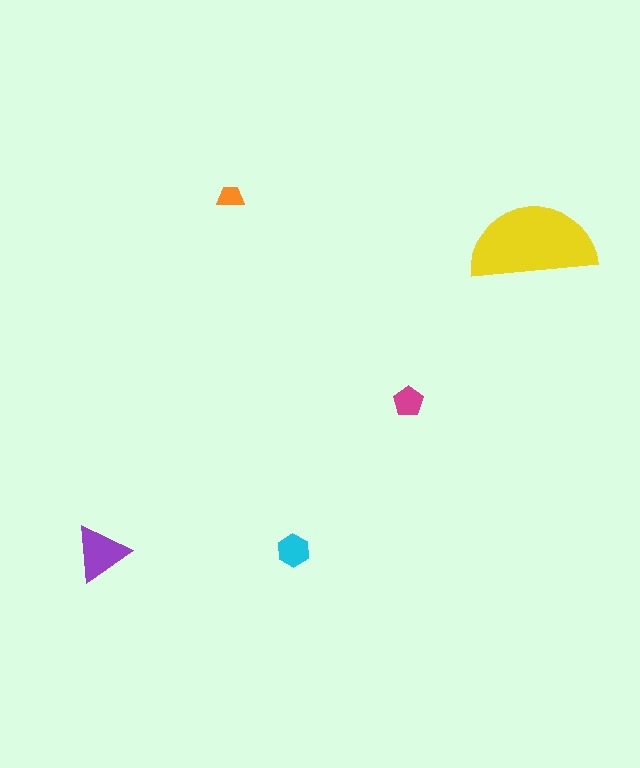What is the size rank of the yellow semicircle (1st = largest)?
1st.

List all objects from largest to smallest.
The yellow semicircle, the purple triangle, the cyan hexagon, the magenta pentagon, the orange trapezoid.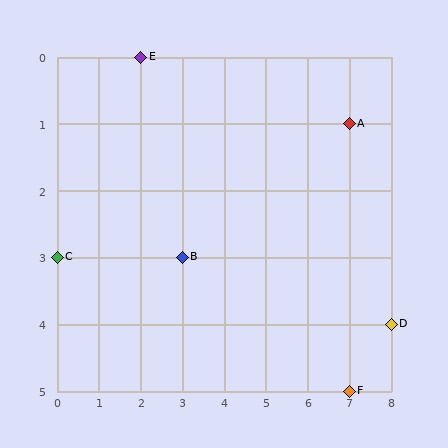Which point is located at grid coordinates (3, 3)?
Point B is at (3, 3).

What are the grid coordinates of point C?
Point C is at grid coordinates (0, 3).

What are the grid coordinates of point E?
Point E is at grid coordinates (2, 0).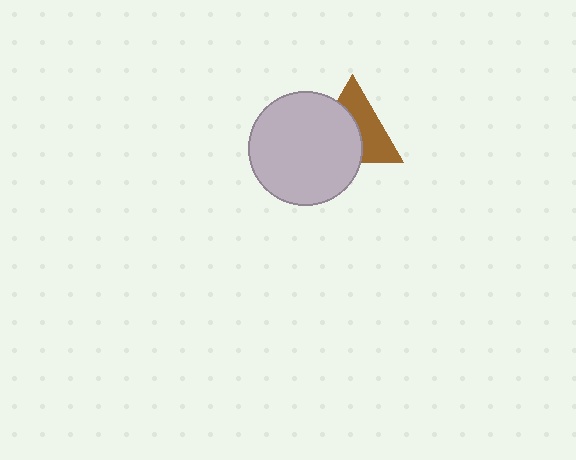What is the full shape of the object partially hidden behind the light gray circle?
The partially hidden object is a brown triangle.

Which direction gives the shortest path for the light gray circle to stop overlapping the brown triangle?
Moving toward the lower-left gives the shortest separation.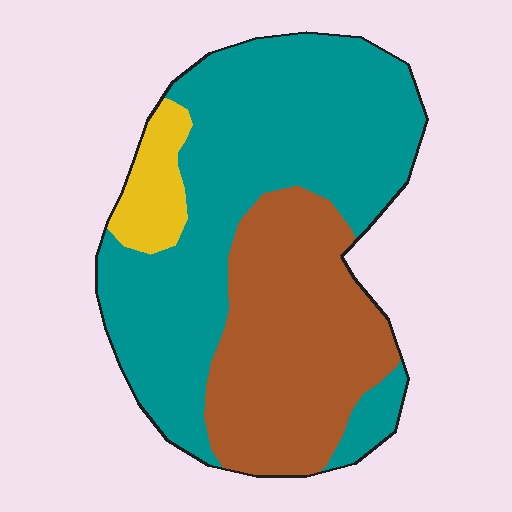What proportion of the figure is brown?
Brown takes up between a quarter and a half of the figure.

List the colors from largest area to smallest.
From largest to smallest: teal, brown, yellow.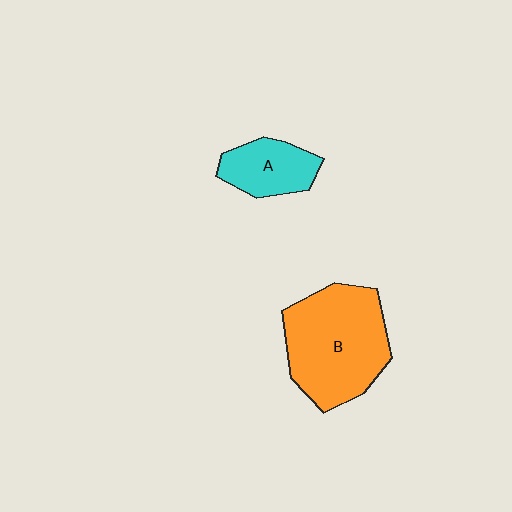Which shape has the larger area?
Shape B (orange).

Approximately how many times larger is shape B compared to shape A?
Approximately 2.2 times.